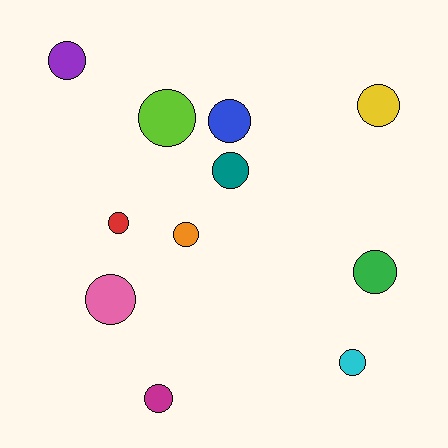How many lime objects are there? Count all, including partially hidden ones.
There is 1 lime object.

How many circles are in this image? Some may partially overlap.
There are 11 circles.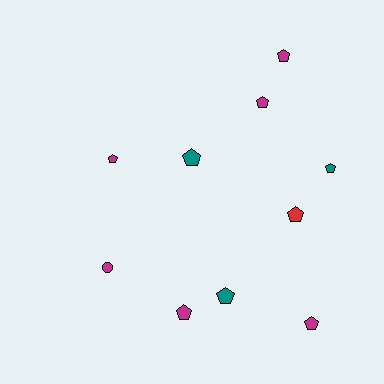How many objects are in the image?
There are 10 objects.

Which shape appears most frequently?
Pentagon, with 9 objects.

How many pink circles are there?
There are no pink circles.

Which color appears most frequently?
Magenta, with 6 objects.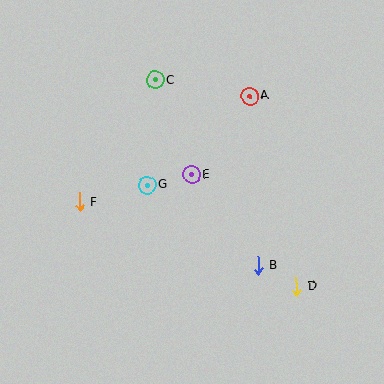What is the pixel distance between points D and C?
The distance between D and C is 250 pixels.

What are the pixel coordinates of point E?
Point E is at (192, 175).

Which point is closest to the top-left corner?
Point C is closest to the top-left corner.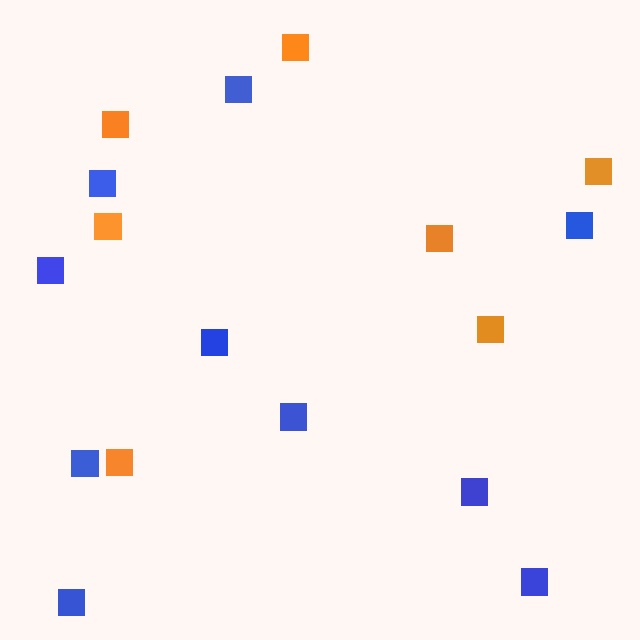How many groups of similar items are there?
There are 2 groups: one group of orange squares (7) and one group of blue squares (10).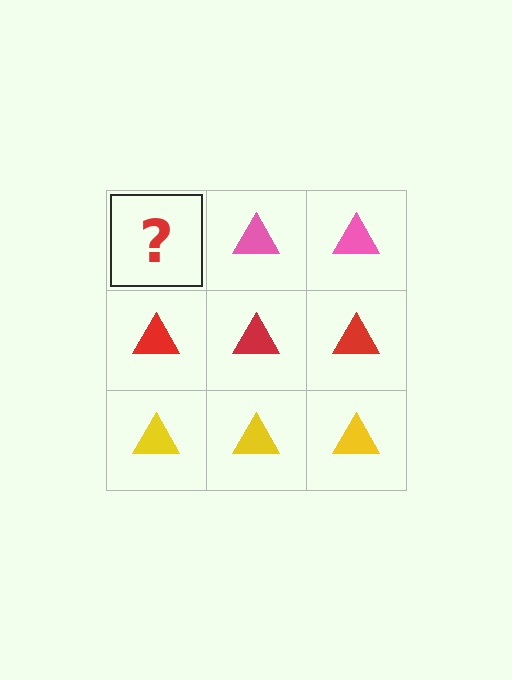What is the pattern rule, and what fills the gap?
The rule is that each row has a consistent color. The gap should be filled with a pink triangle.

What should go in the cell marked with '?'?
The missing cell should contain a pink triangle.